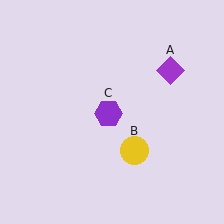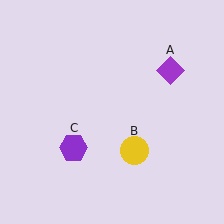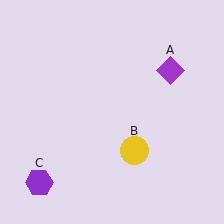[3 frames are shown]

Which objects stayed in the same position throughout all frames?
Purple diamond (object A) and yellow circle (object B) remained stationary.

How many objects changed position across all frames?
1 object changed position: purple hexagon (object C).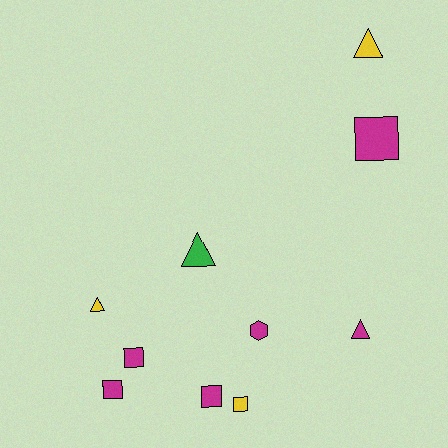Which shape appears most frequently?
Square, with 5 objects.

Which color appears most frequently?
Magenta, with 6 objects.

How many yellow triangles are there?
There are 2 yellow triangles.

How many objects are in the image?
There are 10 objects.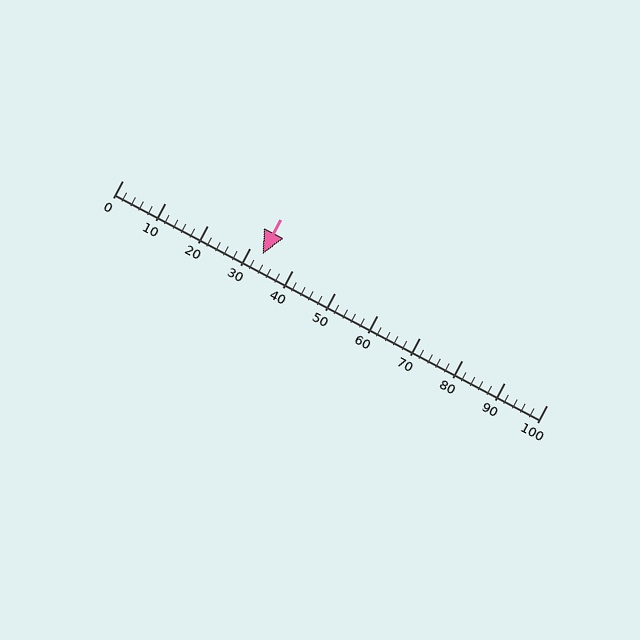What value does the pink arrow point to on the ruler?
The pink arrow points to approximately 33.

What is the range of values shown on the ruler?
The ruler shows values from 0 to 100.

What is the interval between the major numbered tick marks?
The major tick marks are spaced 10 units apart.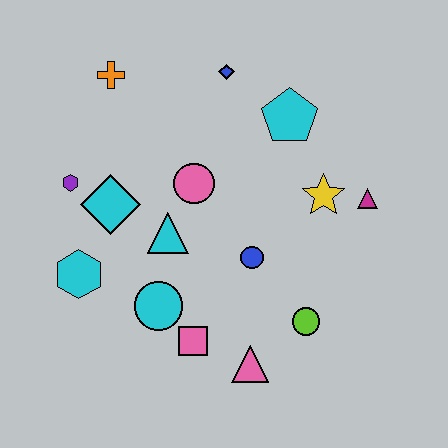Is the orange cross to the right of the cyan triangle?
No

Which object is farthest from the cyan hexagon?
The magenta triangle is farthest from the cyan hexagon.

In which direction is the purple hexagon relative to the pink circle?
The purple hexagon is to the left of the pink circle.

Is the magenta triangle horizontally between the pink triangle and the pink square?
No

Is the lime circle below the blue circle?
Yes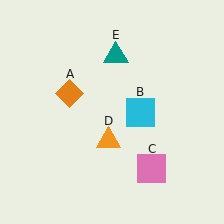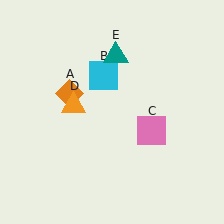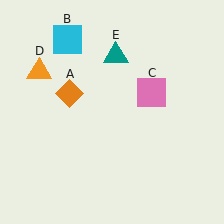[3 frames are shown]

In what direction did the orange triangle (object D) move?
The orange triangle (object D) moved up and to the left.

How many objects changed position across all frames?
3 objects changed position: cyan square (object B), pink square (object C), orange triangle (object D).